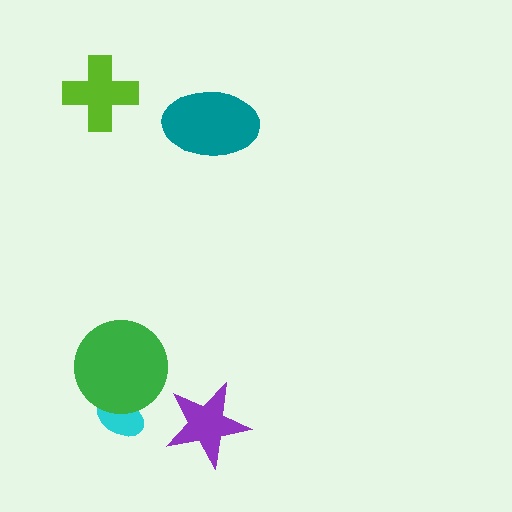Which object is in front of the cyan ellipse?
The green circle is in front of the cyan ellipse.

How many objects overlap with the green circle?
1 object overlaps with the green circle.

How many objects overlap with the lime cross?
0 objects overlap with the lime cross.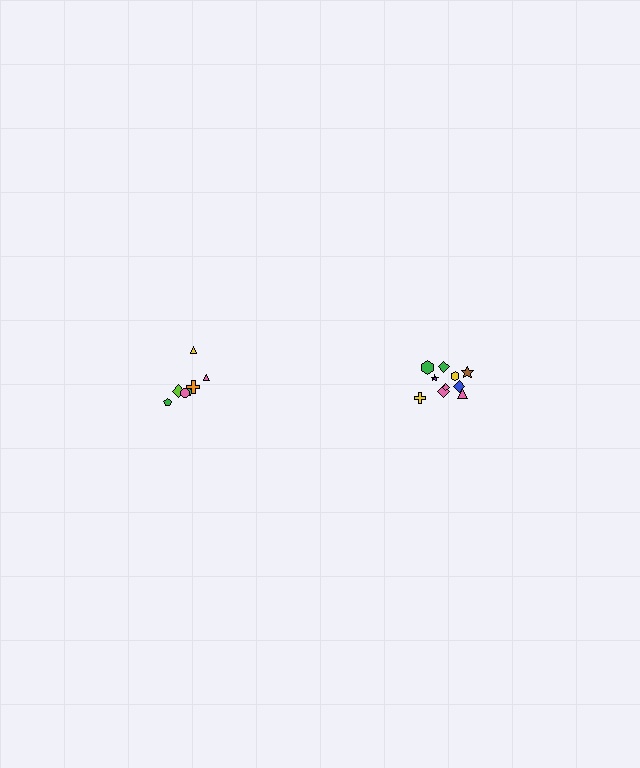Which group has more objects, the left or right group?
The right group.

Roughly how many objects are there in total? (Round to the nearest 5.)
Roughly 15 objects in total.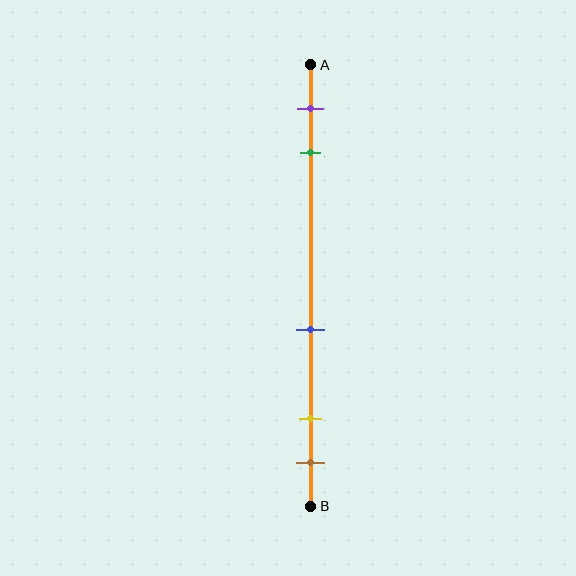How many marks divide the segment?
There are 5 marks dividing the segment.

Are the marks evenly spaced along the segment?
No, the marks are not evenly spaced.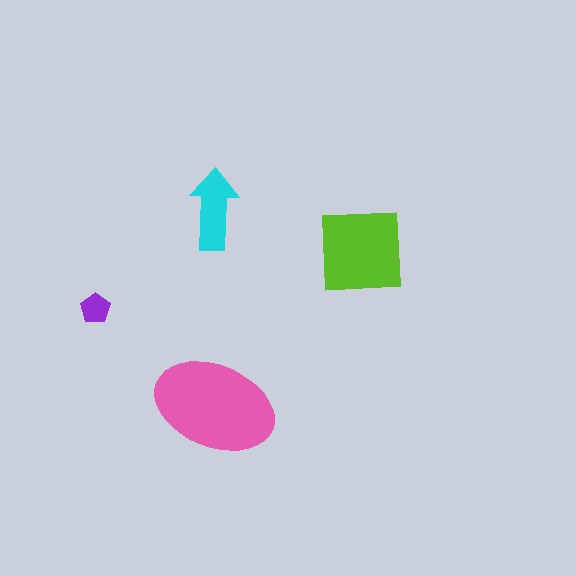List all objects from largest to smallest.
The pink ellipse, the lime square, the cyan arrow, the purple pentagon.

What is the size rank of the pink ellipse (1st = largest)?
1st.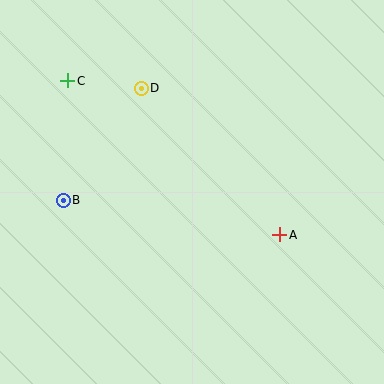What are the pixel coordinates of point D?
Point D is at (141, 88).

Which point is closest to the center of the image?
Point A at (280, 235) is closest to the center.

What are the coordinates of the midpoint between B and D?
The midpoint between B and D is at (102, 144).